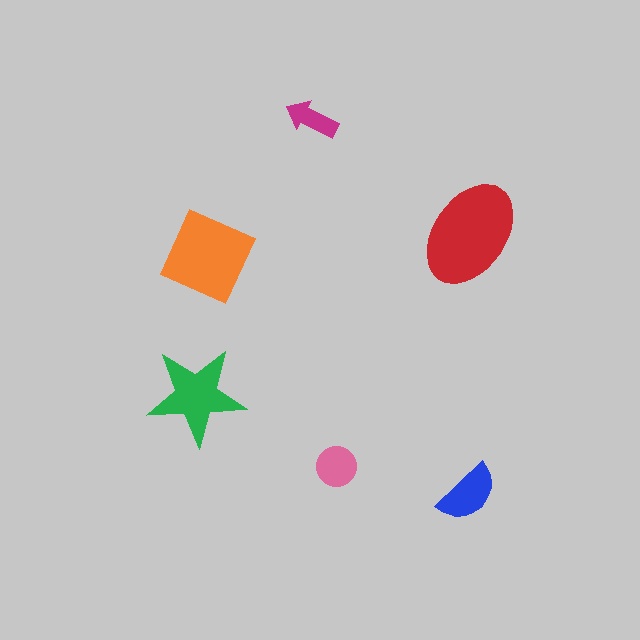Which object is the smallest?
The magenta arrow.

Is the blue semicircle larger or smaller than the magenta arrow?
Larger.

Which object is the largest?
The red ellipse.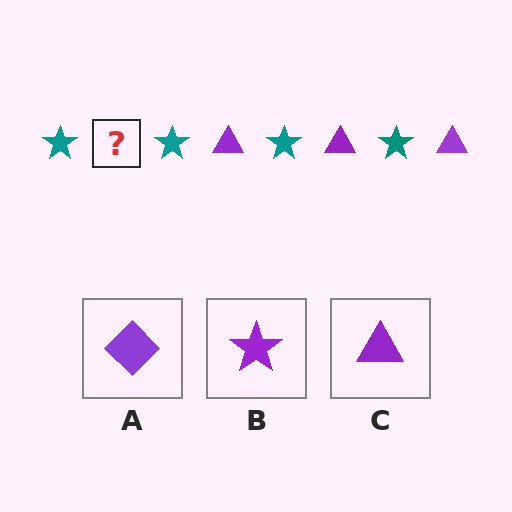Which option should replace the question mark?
Option C.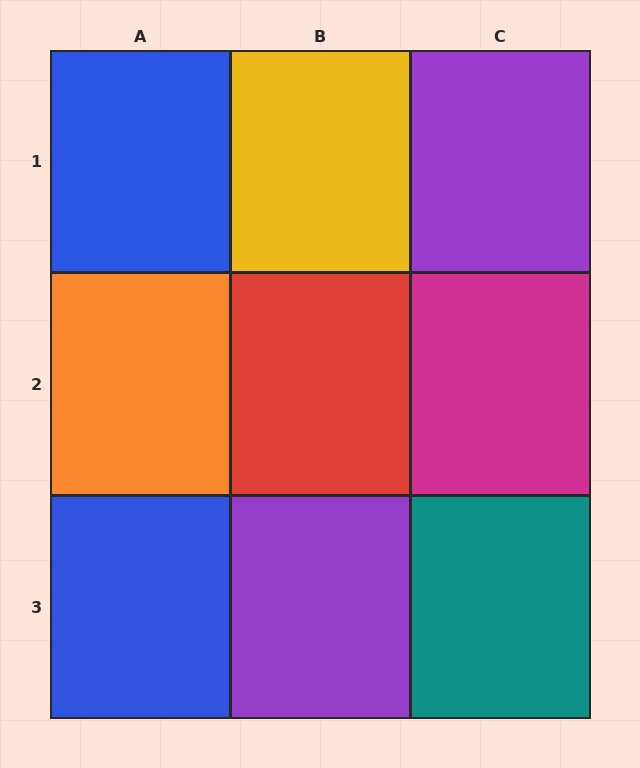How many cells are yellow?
1 cell is yellow.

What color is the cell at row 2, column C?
Magenta.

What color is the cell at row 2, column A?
Orange.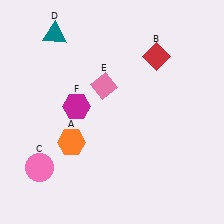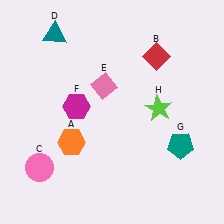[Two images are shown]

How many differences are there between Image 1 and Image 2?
There are 2 differences between the two images.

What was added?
A teal pentagon (G), a lime star (H) were added in Image 2.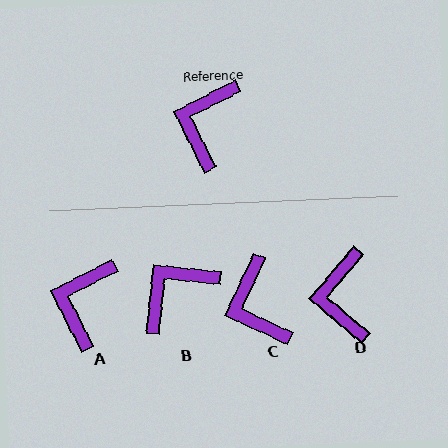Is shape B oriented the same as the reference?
No, it is off by about 32 degrees.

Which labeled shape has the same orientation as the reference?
A.